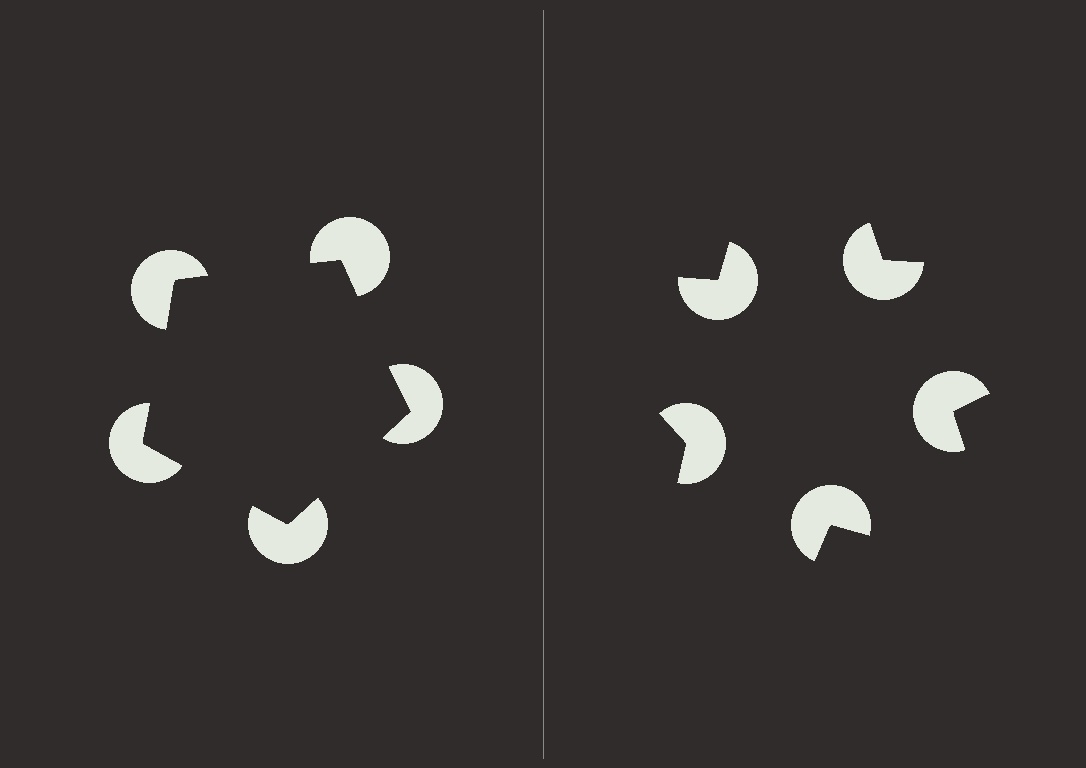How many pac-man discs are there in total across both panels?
10 — 5 on each side.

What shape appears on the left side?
An illusory pentagon.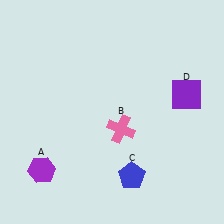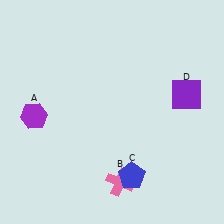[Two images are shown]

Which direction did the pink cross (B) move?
The pink cross (B) moved down.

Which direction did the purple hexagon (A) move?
The purple hexagon (A) moved up.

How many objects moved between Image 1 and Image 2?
2 objects moved between the two images.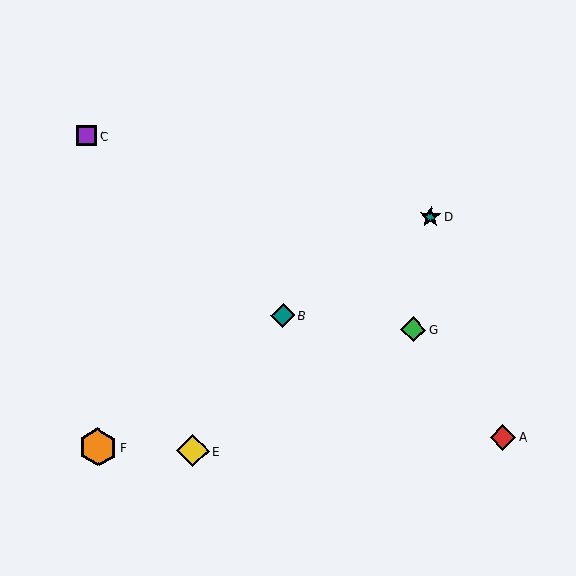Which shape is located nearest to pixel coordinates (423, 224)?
The teal star (labeled D) at (431, 216) is nearest to that location.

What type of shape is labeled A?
Shape A is a red diamond.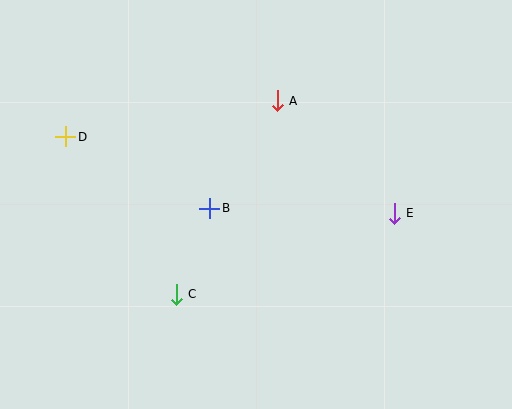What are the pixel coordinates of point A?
Point A is at (277, 101).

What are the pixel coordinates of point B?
Point B is at (210, 208).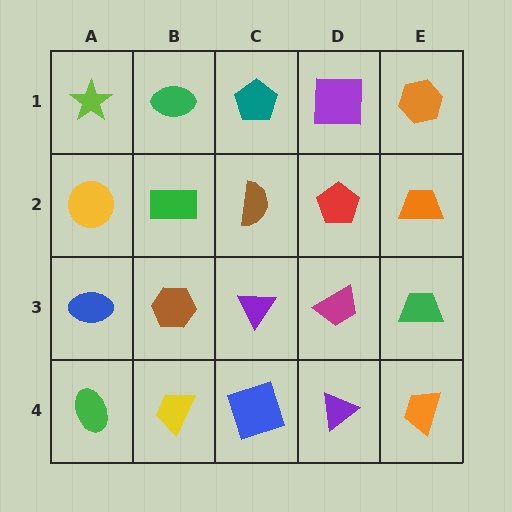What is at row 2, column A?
A yellow circle.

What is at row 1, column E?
An orange hexagon.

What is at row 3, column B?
A brown hexagon.